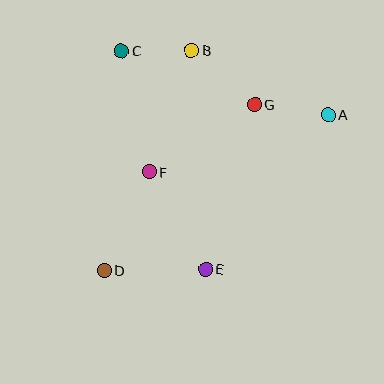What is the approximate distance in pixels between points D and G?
The distance between D and G is approximately 223 pixels.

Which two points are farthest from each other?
Points A and D are farthest from each other.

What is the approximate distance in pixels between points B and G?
The distance between B and G is approximately 83 pixels.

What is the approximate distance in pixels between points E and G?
The distance between E and G is approximately 172 pixels.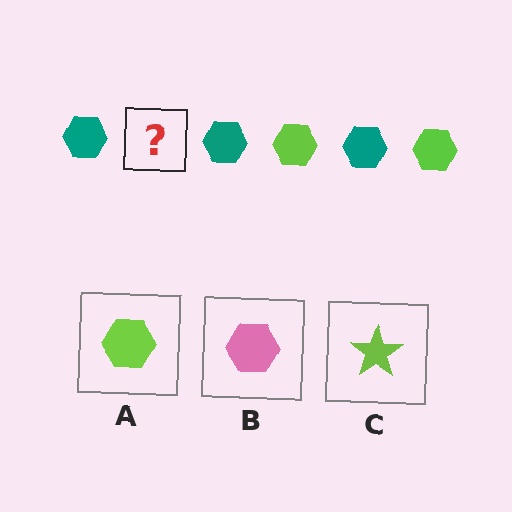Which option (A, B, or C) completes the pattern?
A.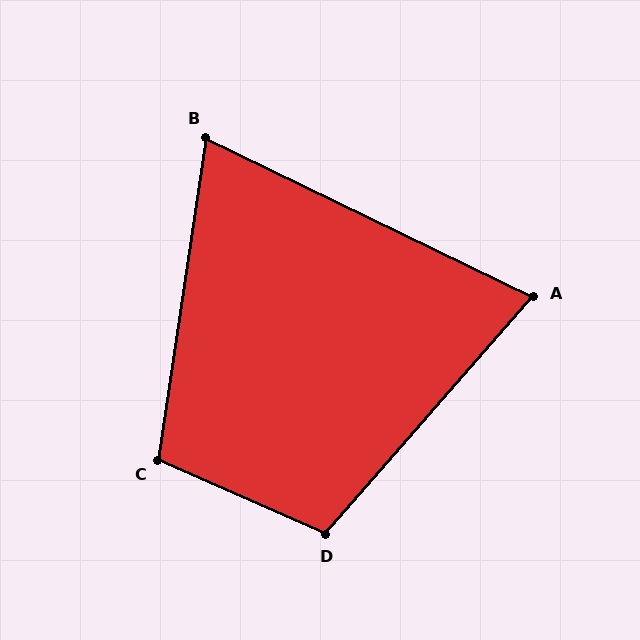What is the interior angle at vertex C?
Approximately 105 degrees (obtuse).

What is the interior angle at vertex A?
Approximately 75 degrees (acute).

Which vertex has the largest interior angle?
D, at approximately 107 degrees.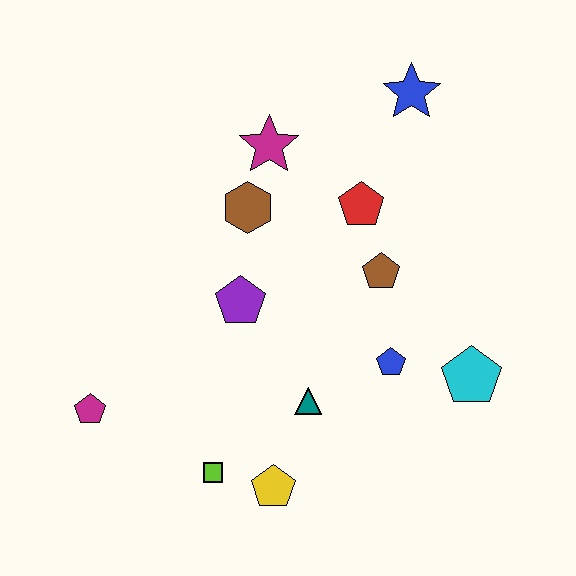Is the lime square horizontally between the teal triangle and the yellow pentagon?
No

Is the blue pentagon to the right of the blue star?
No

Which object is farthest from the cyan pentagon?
The magenta pentagon is farthest from the cyan pentagon.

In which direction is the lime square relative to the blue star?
The lime square is below the blue star.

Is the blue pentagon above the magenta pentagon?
Yes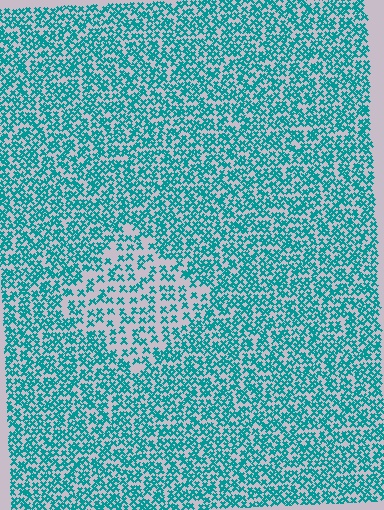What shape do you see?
I see a diamond.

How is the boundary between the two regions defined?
The boundary is defined by a change in element density (approximately 2.0x ratio). All elements are the same color, size, and shape.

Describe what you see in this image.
The image contains small teal elements arranged at two different densities. A diamond-shaped region is visible where the elements are less densely packed than the surrounding area.